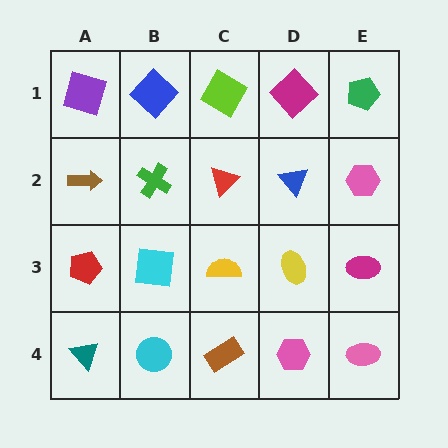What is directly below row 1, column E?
A pink hexagon.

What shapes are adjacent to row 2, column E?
A green pentagon (row 1, column E), a magenta ellipse (row 3, column E), a blue triangle (row 2, column D).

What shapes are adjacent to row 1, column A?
A brown arrow (row 2, column A), a blue diamond (row 1, column B).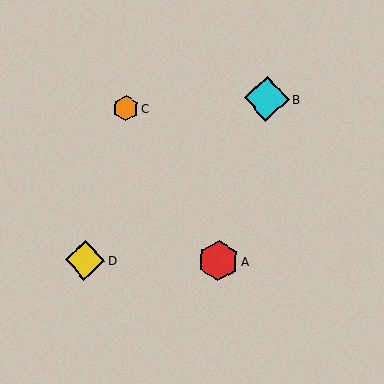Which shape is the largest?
The cyan diamond (labeled B) is the largest.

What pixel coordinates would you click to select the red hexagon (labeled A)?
Click at (219, 261) to select the red hexagon A.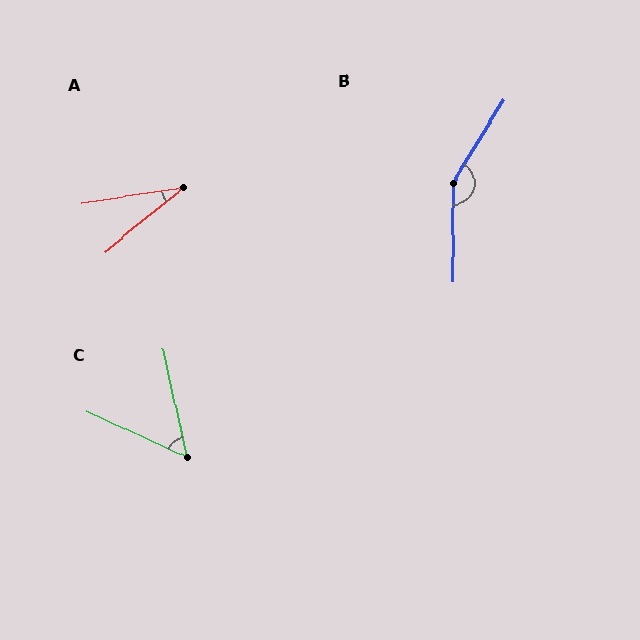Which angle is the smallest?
A, at approximately 30 degrees.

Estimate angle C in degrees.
Approximately 53 degrees.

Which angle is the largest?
B, at approximately 148 degrees.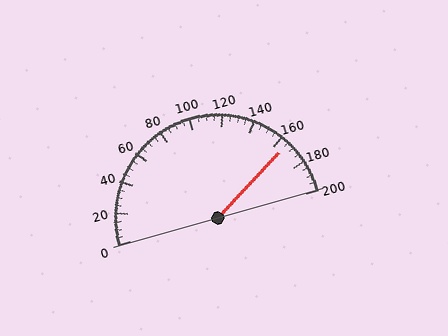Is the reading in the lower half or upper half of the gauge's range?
The reading is in the upper half of the range (0 to 200).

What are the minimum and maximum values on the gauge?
The gauge ranges from 0 to 200.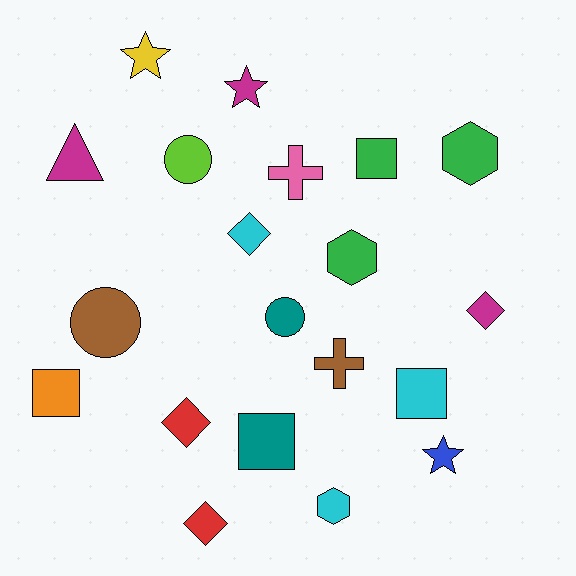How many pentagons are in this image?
There are no pentagons.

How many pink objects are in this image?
There is 1 pink object.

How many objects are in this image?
There are 20 objects.